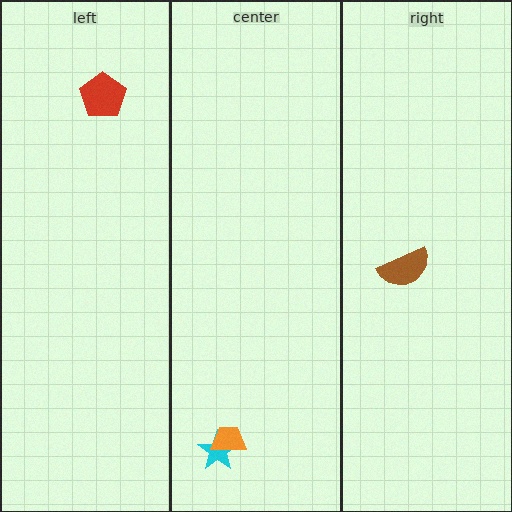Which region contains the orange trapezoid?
The center region.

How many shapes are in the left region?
1.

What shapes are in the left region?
The red pentagon.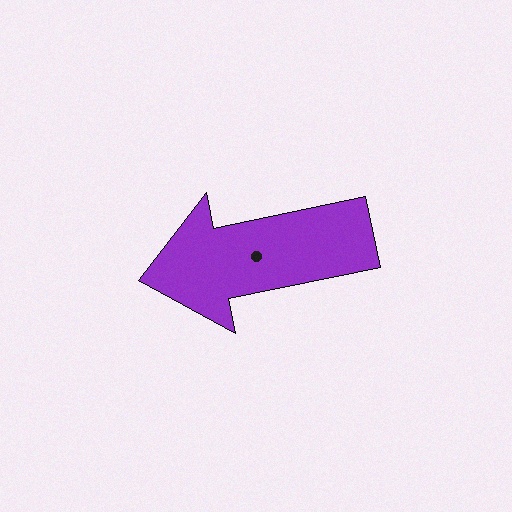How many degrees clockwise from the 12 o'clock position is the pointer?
Approximately 258 degrees.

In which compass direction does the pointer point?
West.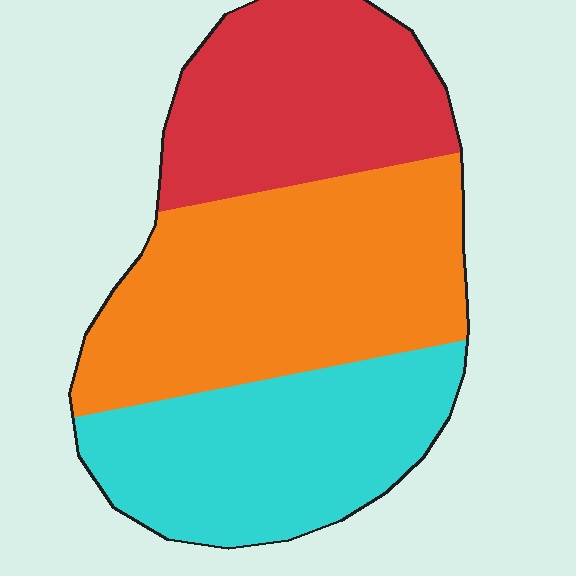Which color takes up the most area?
Orange, at roughly 40%.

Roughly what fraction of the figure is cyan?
Cyan covers 31% of the figure.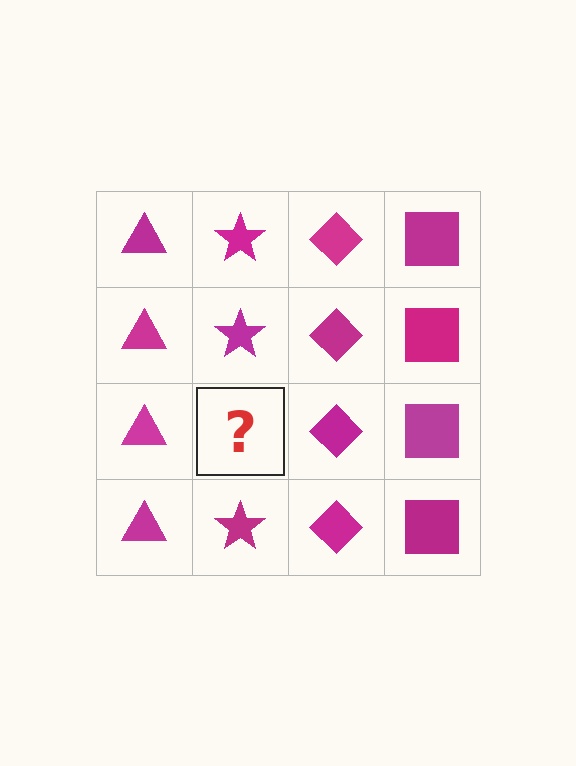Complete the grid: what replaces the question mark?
The question mark should be replaced with a magenta star.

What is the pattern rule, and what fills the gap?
The rule is that each column has a consistent shape. The gap should be filled with a magenta star.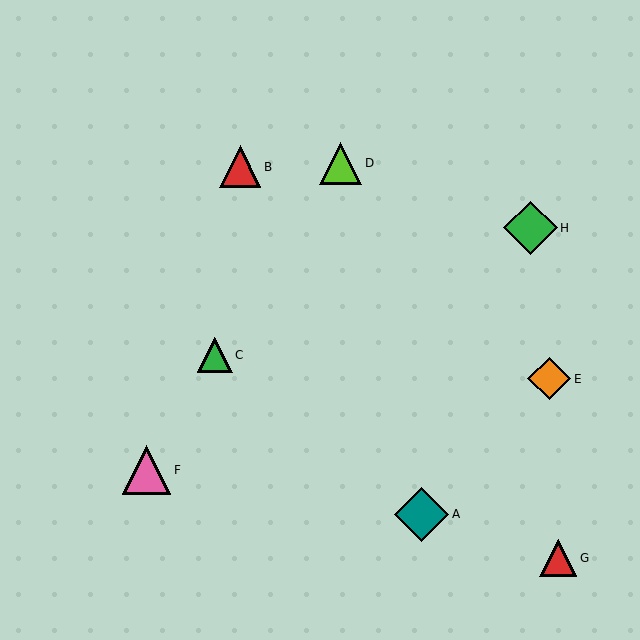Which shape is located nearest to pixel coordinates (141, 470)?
The pink triangle (labeled F) at (147, 470) is nearest to that location.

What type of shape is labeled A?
Shape A is a teal diamond.